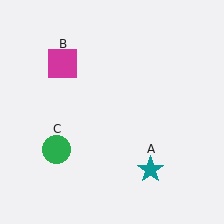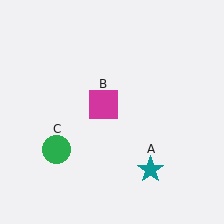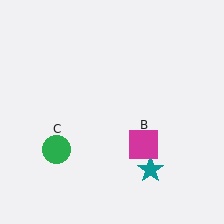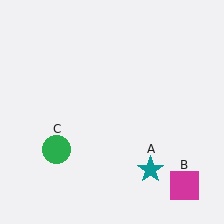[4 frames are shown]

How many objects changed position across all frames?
1 object changed position: magenta square (object B).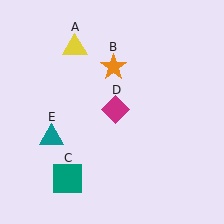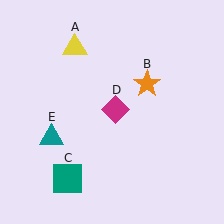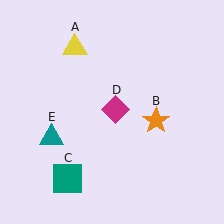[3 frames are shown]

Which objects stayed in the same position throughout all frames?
Yellow triangle (object A) and teal square (object C) and magenta diamond (object D) and teal triangle (object E) remained stationary.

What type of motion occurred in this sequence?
The orange star (object B) rotated clockwise around the center of the scene.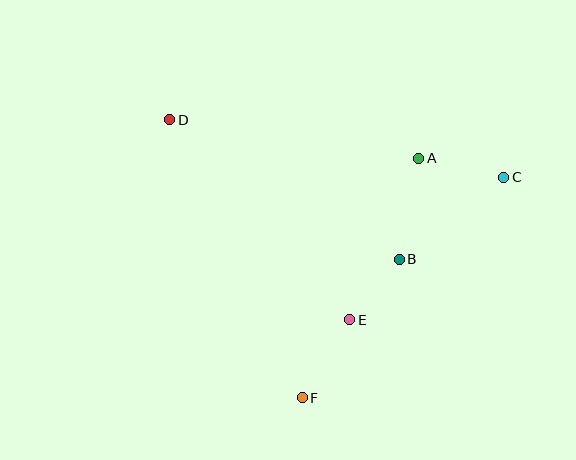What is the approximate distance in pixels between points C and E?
The distance between C and E is approximately 209 pixels.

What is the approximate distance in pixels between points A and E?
The distance between A and E is approximately 175 pixels.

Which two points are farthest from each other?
Points C and D are farthest from each other.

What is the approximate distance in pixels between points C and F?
The distance between C and F is approximately 298 pixels.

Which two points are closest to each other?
Points B and E are closest to each other.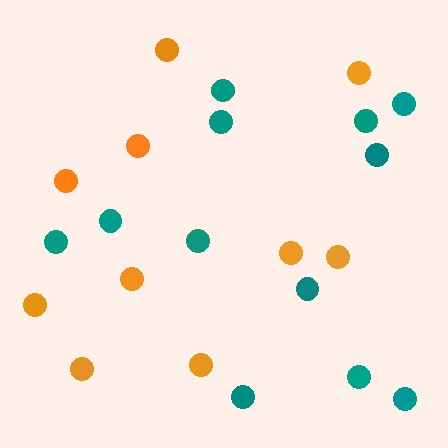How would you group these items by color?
There are 2 groups: one group of teal circles (12) and one group of orange circles (10).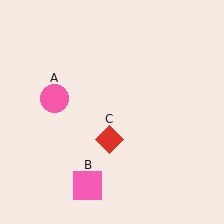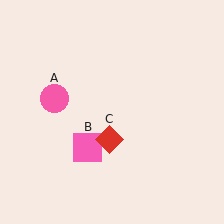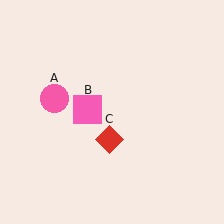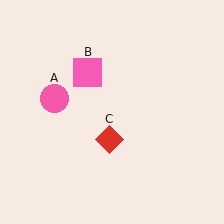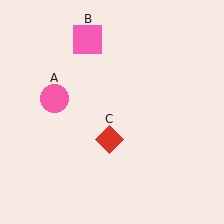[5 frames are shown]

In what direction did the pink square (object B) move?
The pink square (object B) moved up.